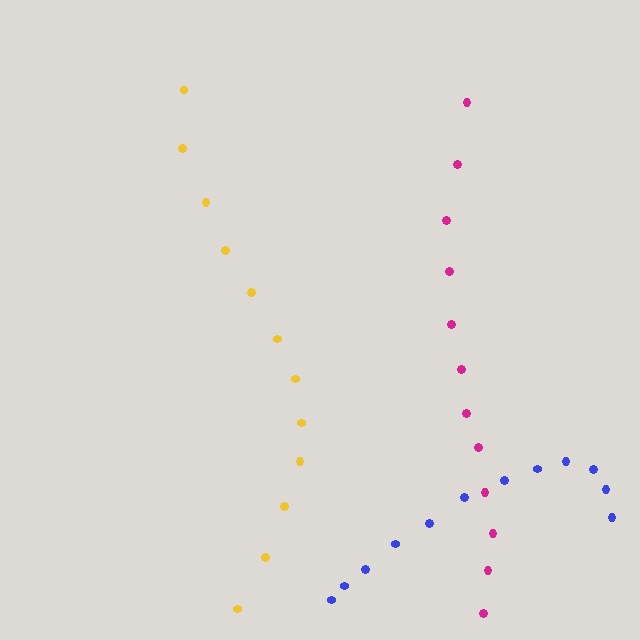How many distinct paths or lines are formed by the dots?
There are 3 distinct paths.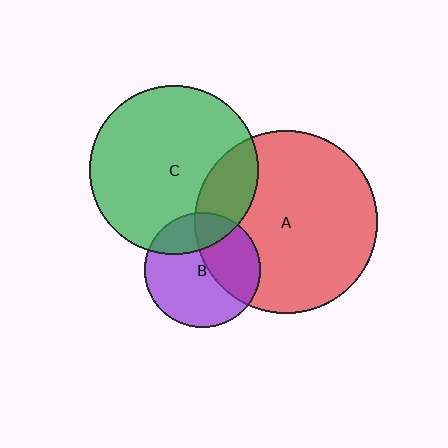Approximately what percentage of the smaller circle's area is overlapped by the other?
Approximately 25%.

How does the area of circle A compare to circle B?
Approximately 2.5 times.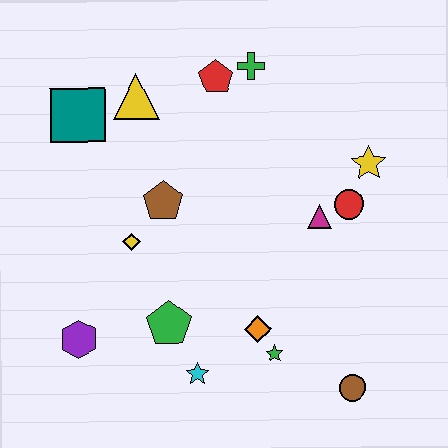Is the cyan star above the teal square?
No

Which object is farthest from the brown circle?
The teal square is farthest from the brown circle.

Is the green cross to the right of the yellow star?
No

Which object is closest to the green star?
The orange diamond is closest to the green star.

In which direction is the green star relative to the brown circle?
The green star is to the left of the brown circle.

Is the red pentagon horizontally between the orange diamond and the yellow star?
No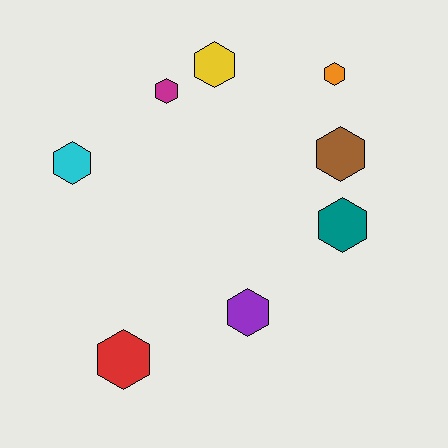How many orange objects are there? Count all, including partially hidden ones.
There is 1 orange object.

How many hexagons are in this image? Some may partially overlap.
There are 8 hexagons.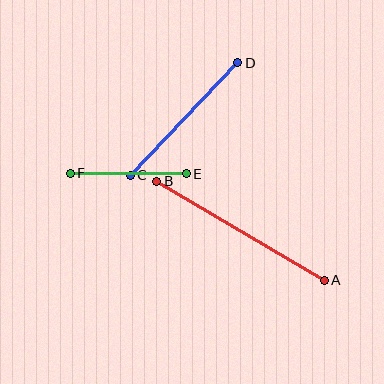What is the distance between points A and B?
The distance is approximately 195 pixels.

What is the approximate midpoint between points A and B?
The midpoint is at approximately (241, 231) pixels.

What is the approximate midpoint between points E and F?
The midpoint is at approximately (128, 174) pixels.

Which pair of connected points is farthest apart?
Points A and B are farthest apart.